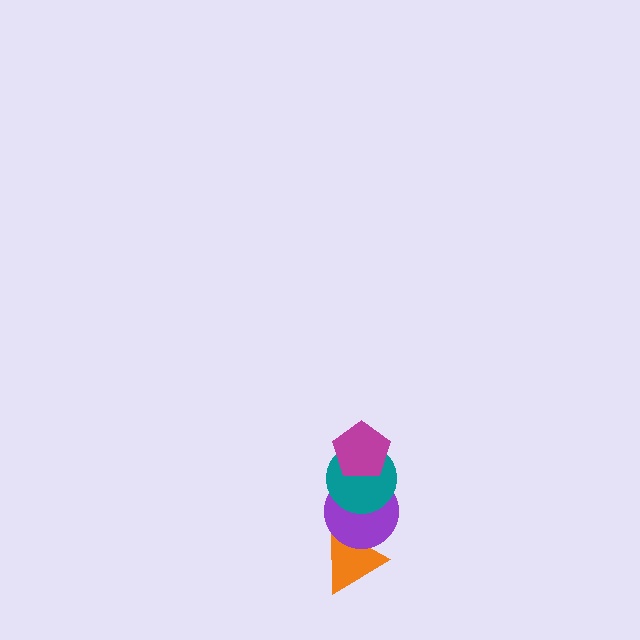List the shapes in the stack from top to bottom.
From top to bottom: the magenta pentagon, the teal circle, the purple circle, the orange triangle.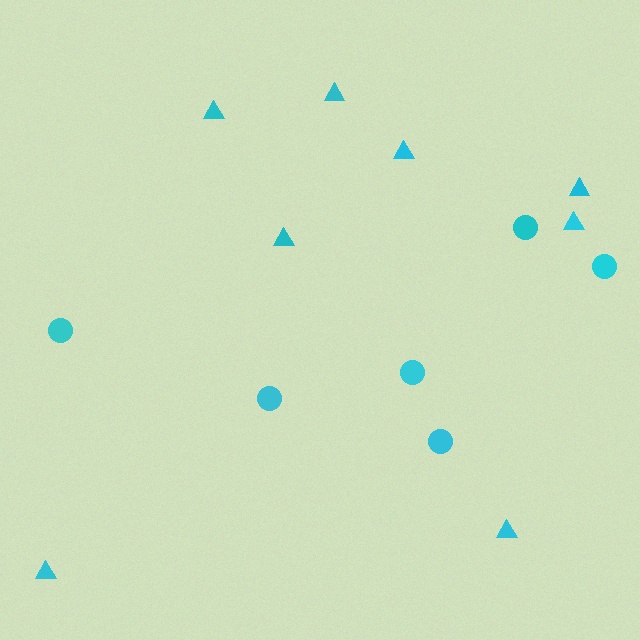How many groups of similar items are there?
There are 2 groups: one group of circles (6) and one group of triangles (8).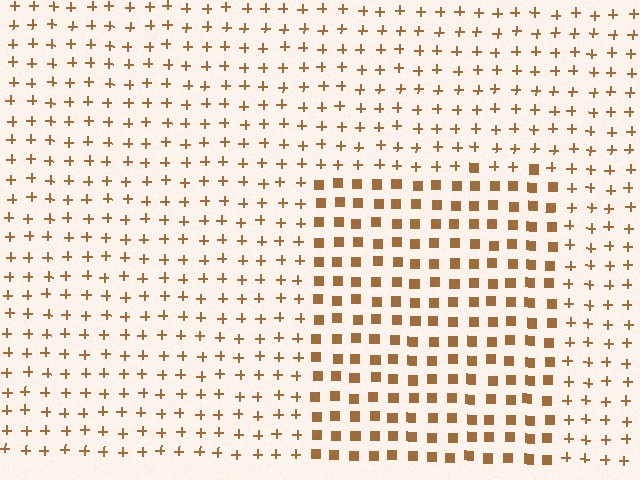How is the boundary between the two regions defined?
The boundary is defined by a change in element shape: squares inside vs. plus signs outside. All elements share the same color and spacing.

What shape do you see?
I see a rectangle.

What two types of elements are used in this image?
The image uses squares inside the rectangle region and plus signs outside it.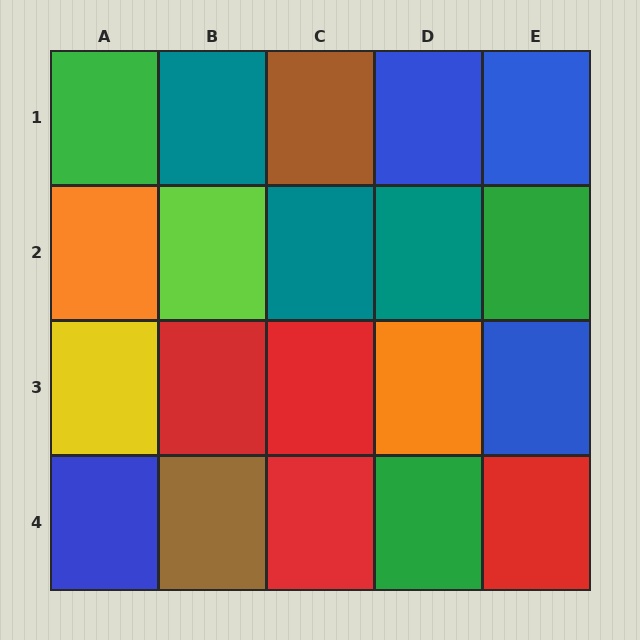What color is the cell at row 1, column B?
Teal.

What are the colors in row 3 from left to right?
Yellow, red, red, orange, blue.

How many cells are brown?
2 cells are brown.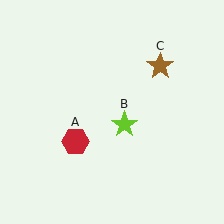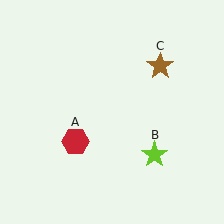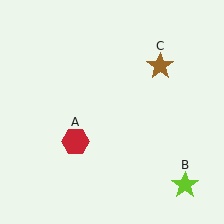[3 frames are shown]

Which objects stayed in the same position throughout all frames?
Red hexagon (object A) and brown star (object C) remained stationary.